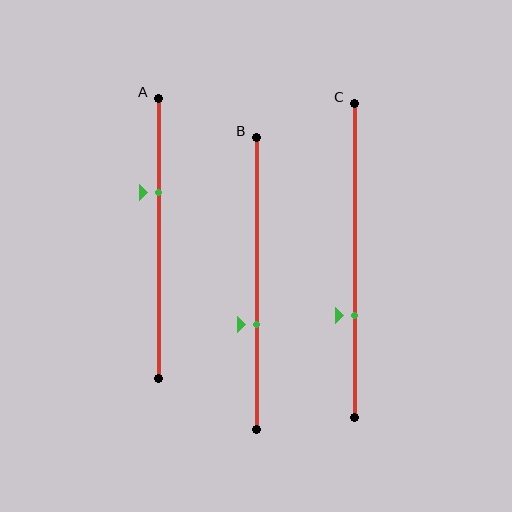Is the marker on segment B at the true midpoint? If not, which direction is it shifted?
No, the marker on segment B is shifted downward by about 14% of the segment length.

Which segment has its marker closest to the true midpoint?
Segment B has its marker closest to the true midpoint.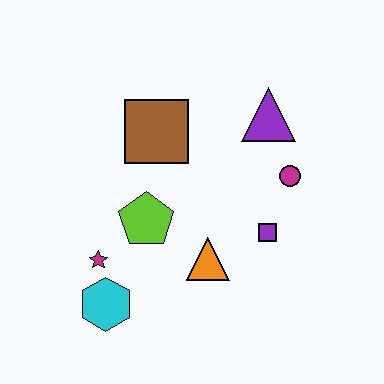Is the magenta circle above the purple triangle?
No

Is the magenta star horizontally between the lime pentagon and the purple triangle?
No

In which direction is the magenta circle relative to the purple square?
The magenta circle is above the purple square.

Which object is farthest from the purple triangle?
The cyan hexagon is farthest from the purple triangle.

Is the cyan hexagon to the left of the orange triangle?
Yes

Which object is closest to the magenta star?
The cyan hexagon is closest to the magenta star.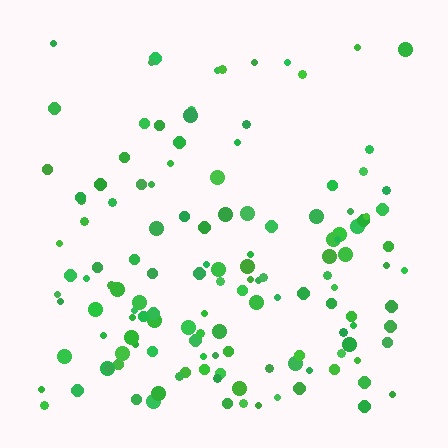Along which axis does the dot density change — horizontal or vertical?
Vertical.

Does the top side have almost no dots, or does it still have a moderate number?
Still a moderate number, just noticeably fewer than the bottom.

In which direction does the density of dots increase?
From top to bottom, with the bottom side densest.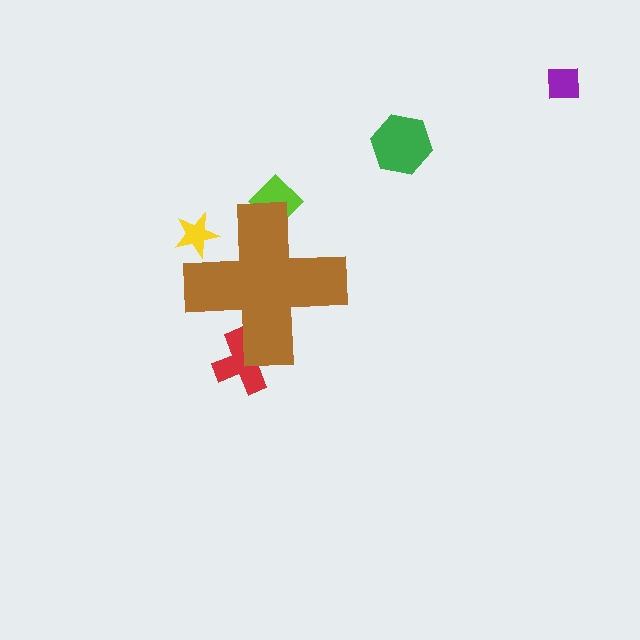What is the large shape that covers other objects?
A brown cross.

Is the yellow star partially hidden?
Yes, the yellow star is partially hidden behind the brown cross.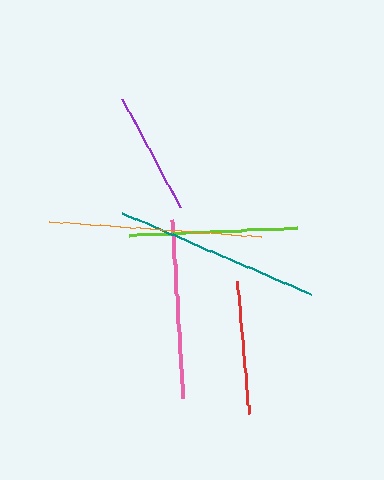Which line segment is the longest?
The orange line is the longest at approximately 212 pixels.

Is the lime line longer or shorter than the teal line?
The teal line is longer than the lime line.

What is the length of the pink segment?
The pink segment is approximately 179 pixels long.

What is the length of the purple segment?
The purple segment is approximately 124 pixels long.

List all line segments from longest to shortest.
From longest to shortest: orange, teal, pink, lime, red, purple.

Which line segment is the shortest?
The purple line is the shortest at approximately 124 pixels.